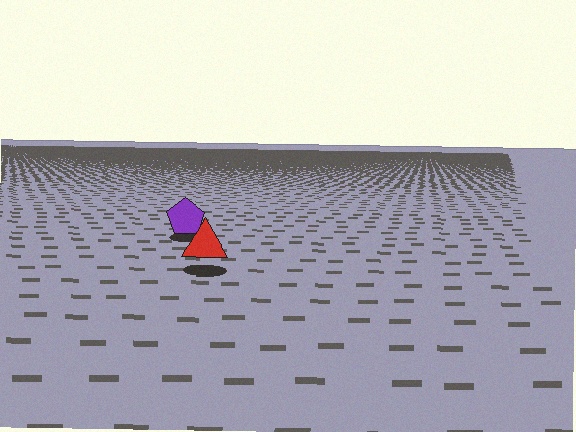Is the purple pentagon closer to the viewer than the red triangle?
No. The red triangle is closer — you can tell from the texture gradient: the ground texture is coarser near it.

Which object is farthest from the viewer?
The purple pentagon is farthest from the viewer. It appears smaller and the ground texture around it is denser.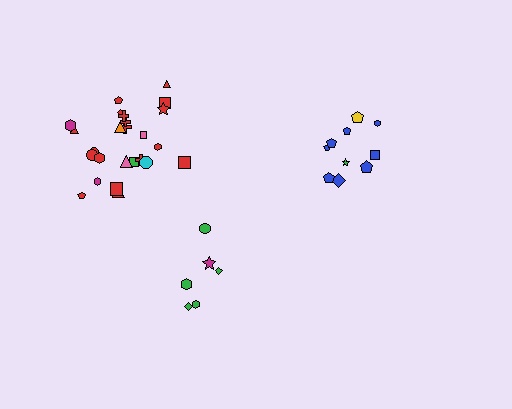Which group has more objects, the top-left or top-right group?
The top-left group.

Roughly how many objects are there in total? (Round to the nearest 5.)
Roughly 40 objects in total.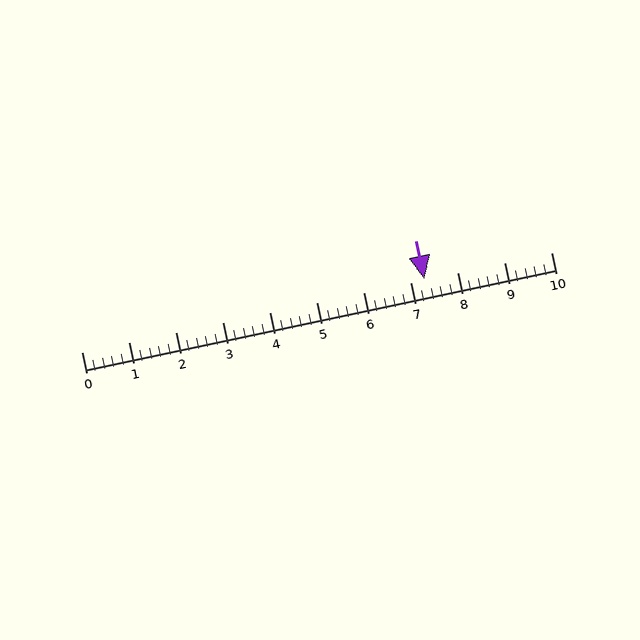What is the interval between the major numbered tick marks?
The major tick marks are spaced 1 units apart.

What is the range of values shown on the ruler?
The ruler shows values from 0 to 10.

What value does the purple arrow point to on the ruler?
The purple arrow points to approximately 7.3.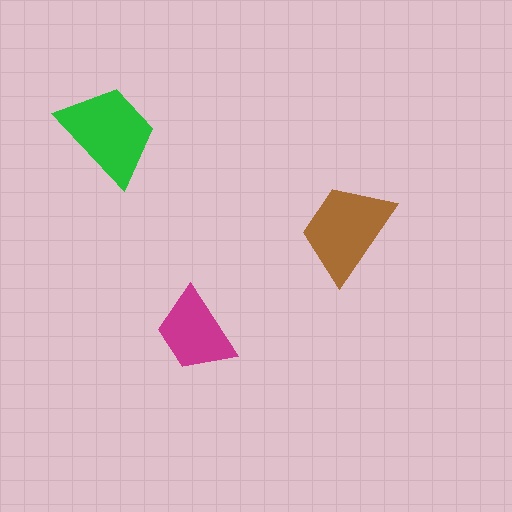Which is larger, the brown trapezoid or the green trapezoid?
The green one.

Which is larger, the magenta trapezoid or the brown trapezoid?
The brown one.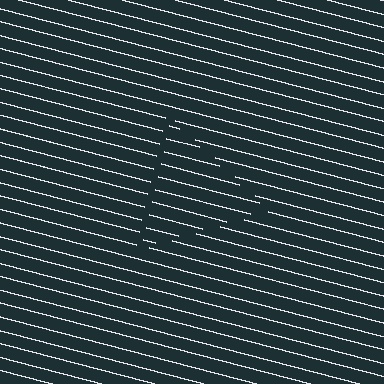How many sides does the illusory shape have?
3 sides — the line-ends trace a triangle.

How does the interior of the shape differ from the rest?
The interior of the shape contains the same grating, shifted by half a period — the contour is defined by the phase discontinuity where line-ends from the inner and outer gratings abut.